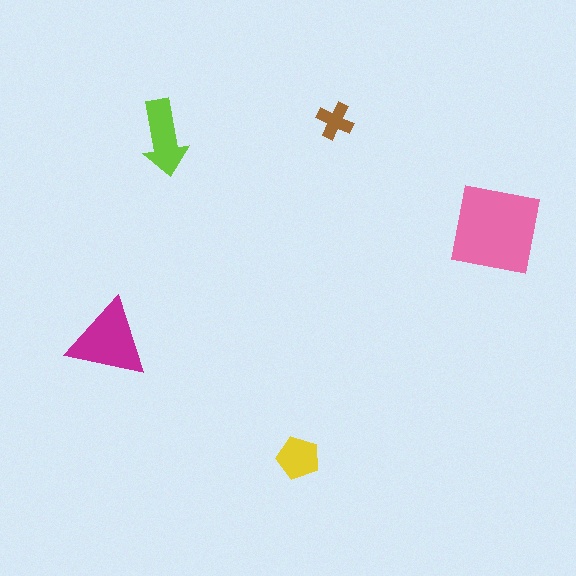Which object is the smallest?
The brown cross.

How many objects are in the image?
There are 5 objects in the image.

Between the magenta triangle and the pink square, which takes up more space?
The pink square.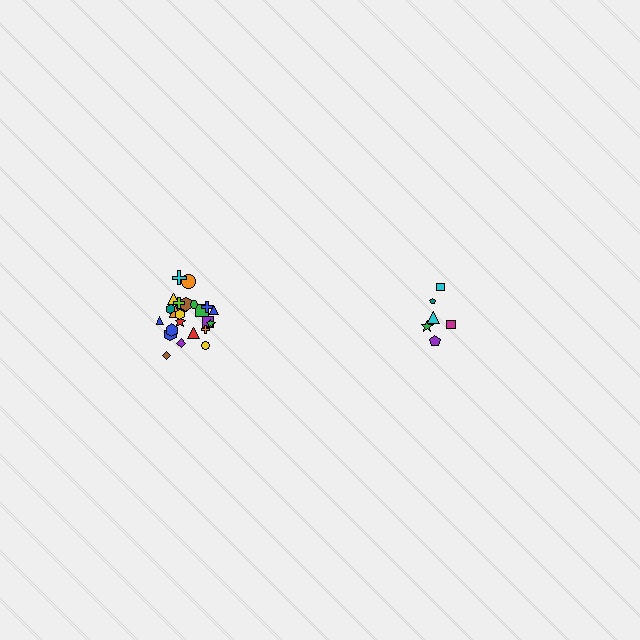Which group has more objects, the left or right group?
The left group.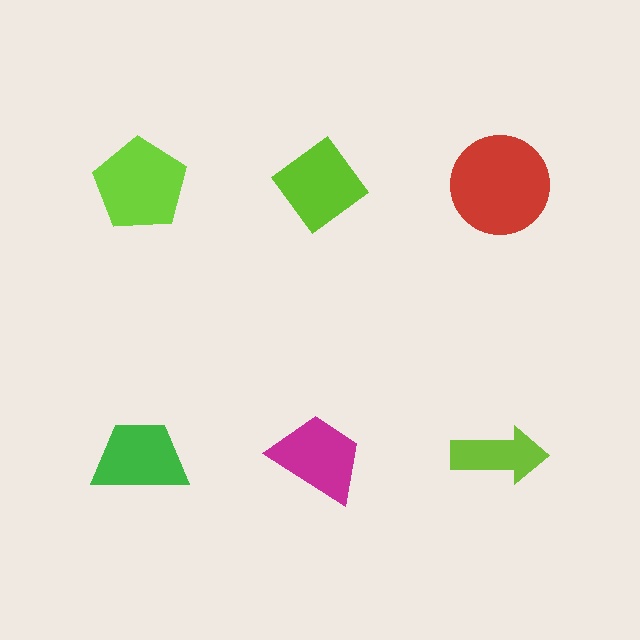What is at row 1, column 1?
A lime pentagon.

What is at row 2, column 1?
A green trapezoid.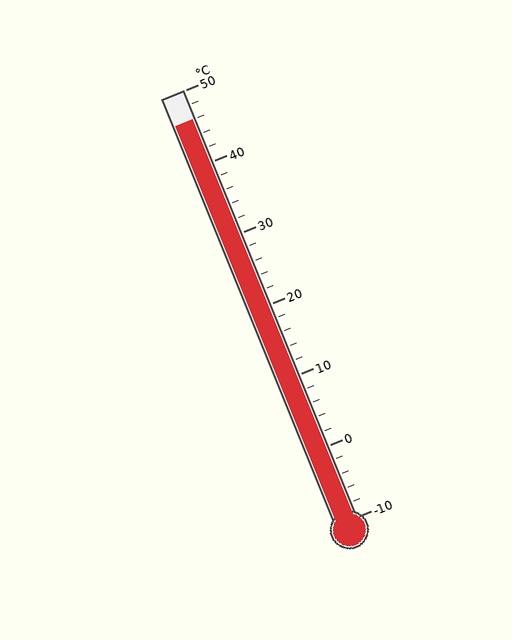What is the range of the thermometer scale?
The thermometer scale ranges from -10°C to 50°C.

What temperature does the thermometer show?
The thermometer shows approximately 46°C.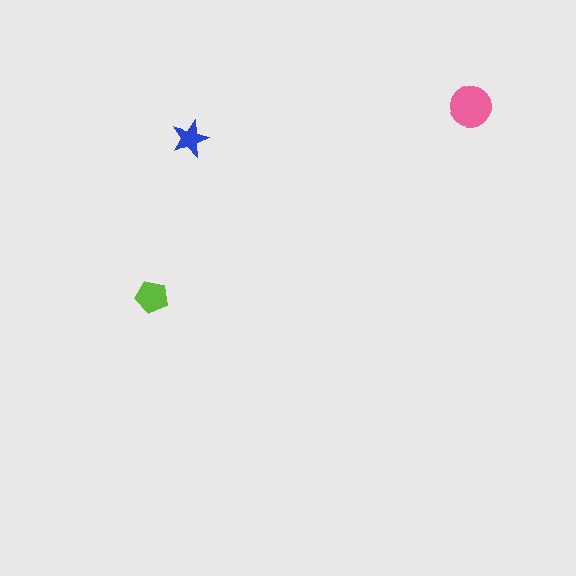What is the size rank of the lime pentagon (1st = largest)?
2nd.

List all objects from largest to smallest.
The pink circle, the lime pentagon, the blue star.